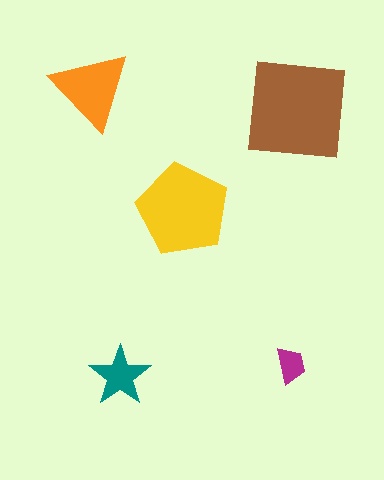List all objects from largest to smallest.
The brown square, the yellow pentagon, the orange triangle, the teal star, the magenta trapezoid.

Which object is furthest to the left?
The orange triangle is leftmost.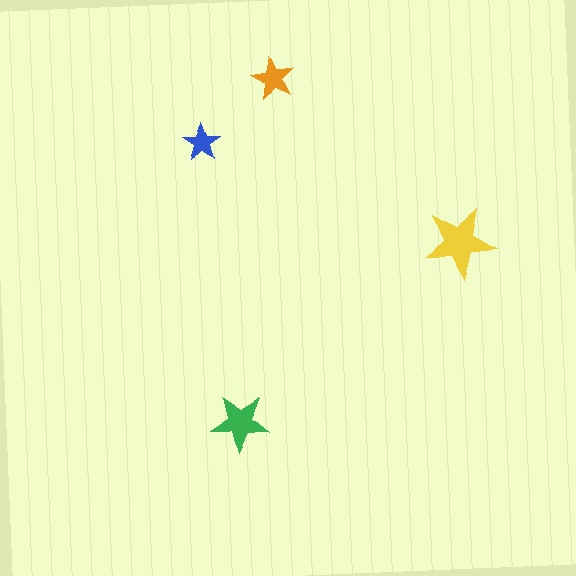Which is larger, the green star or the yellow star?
The yellow one.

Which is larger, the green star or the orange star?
The green one.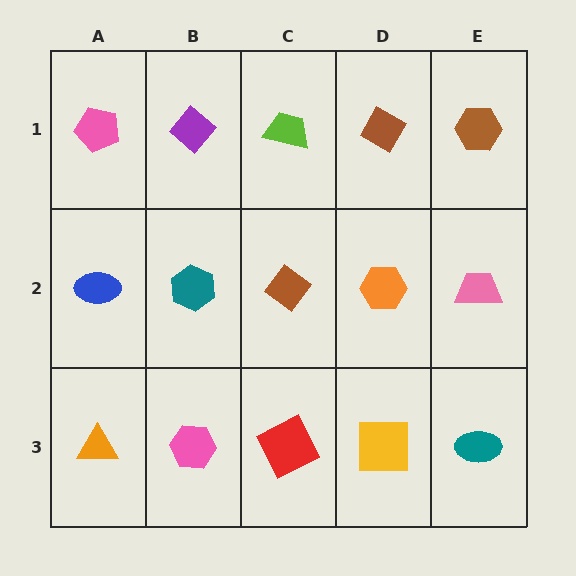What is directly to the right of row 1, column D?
A brown hexagon.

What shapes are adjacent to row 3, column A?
A blue ellipse (row 2, column A), a pink hexagon (row 3, column B).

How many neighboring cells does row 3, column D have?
3.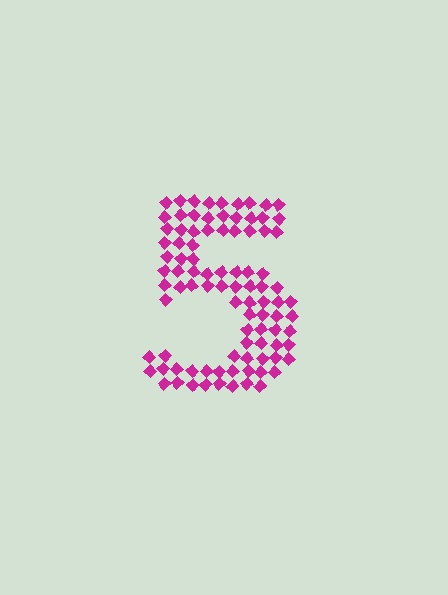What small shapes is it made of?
It is made of small diamonds.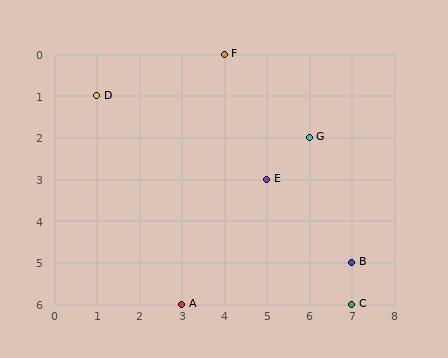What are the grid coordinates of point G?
Point G is at grid coordinates (6, 2).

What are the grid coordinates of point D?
Point D is at grid coordinates (1, 1).